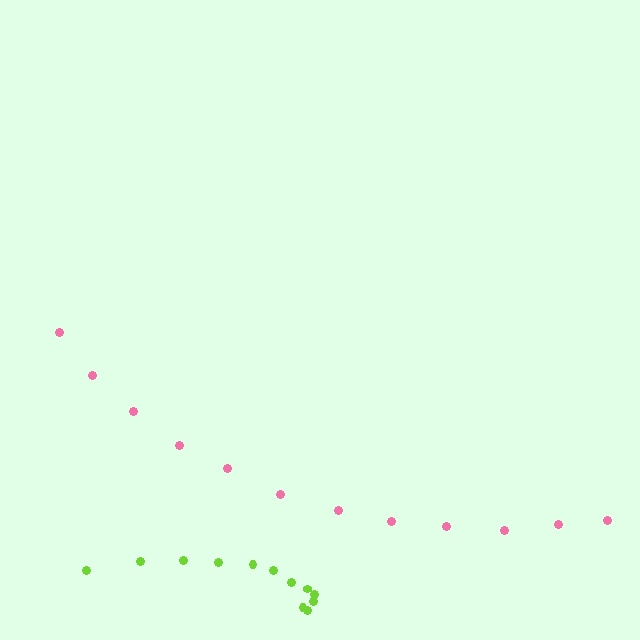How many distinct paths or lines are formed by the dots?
There are 2 distinct paths.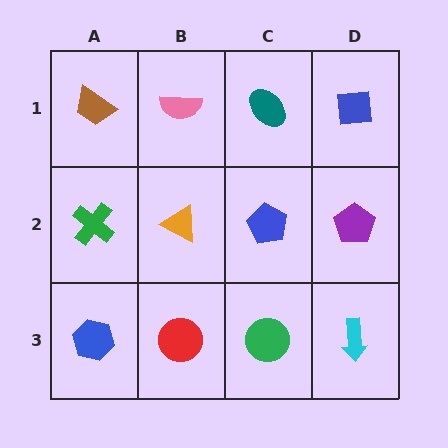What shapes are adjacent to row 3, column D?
A purple pentagon (row 2, column D), a green circle (row 3, column C).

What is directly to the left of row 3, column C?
A red circle.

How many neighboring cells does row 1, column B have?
3.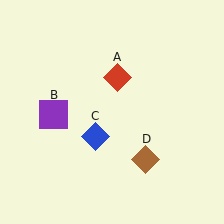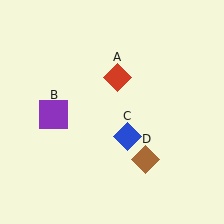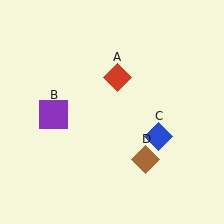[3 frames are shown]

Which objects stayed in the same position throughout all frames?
Red diamond (object A) and purple square (object B) and brown diamond (object D) remained stationary.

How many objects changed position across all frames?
1 object changed position: blue diamond (object C).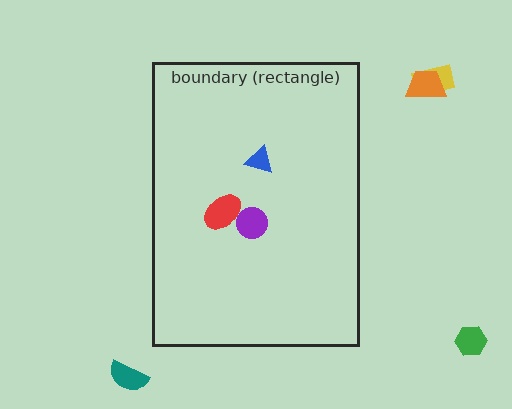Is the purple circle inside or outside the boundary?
Inside.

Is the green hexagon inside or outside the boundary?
Outside.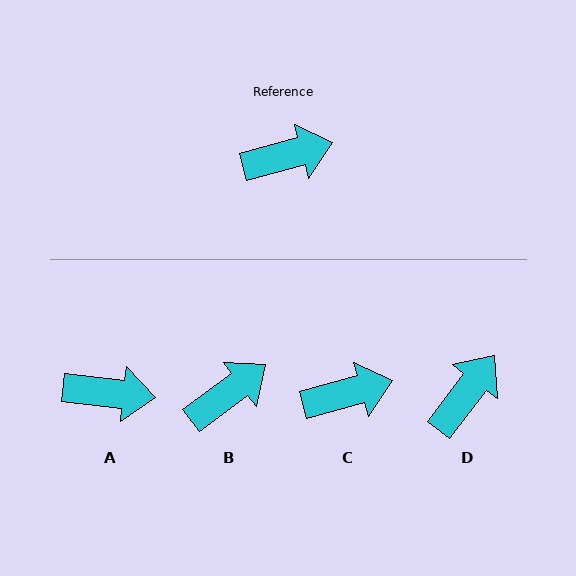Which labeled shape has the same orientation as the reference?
C.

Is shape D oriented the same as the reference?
No, it is off by about 38 degrees.